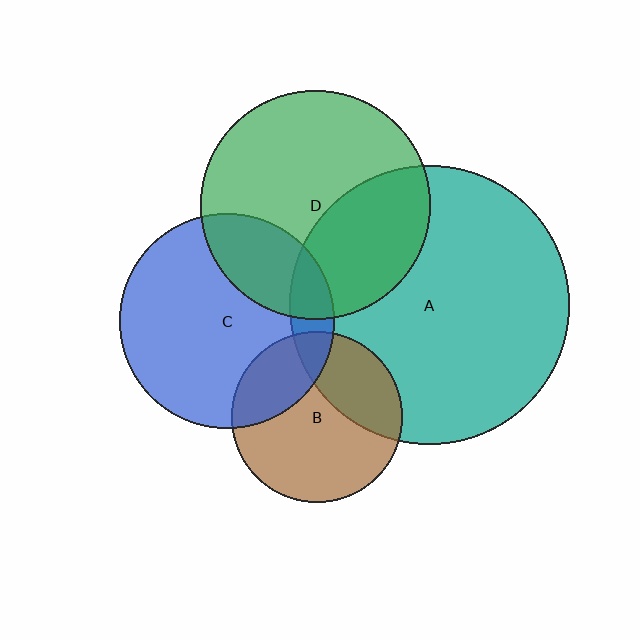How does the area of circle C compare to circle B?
Approximately 1.6 times.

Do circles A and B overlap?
Yes.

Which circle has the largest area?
Circle A (teal).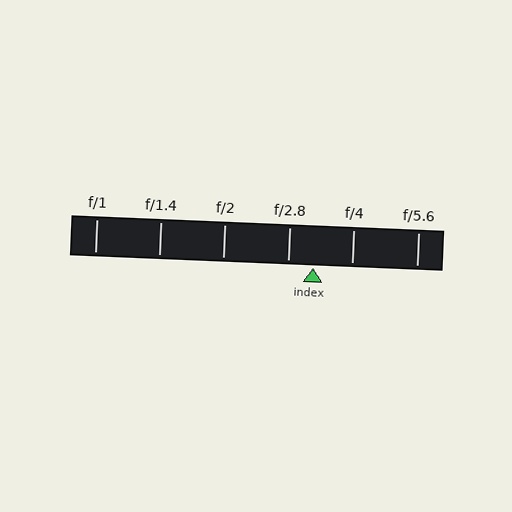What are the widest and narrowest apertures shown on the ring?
The widest aperture shown is f/1 and the narrowest is f/5.6.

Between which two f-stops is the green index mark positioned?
The index mark is between f/2.8 and f/4.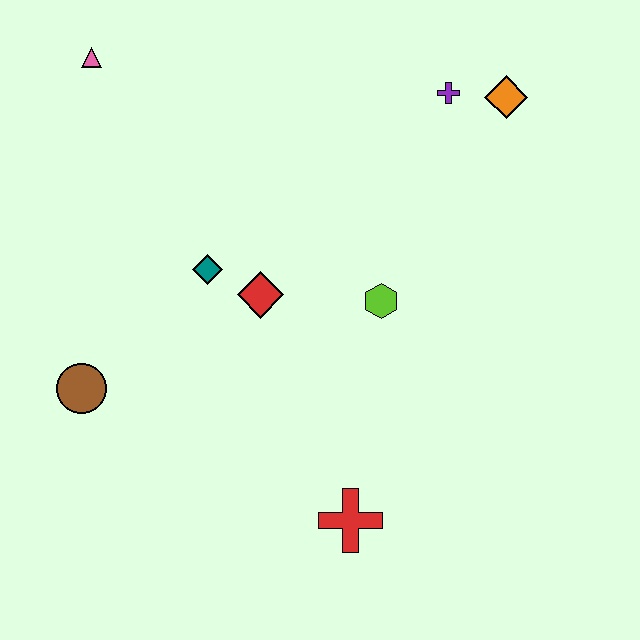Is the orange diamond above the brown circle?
Yes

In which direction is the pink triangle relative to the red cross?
The pink triangle is above the red cross.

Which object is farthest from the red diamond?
The orange diamond is farthest from the red diamond.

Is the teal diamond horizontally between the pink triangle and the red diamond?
Yes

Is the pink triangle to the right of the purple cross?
No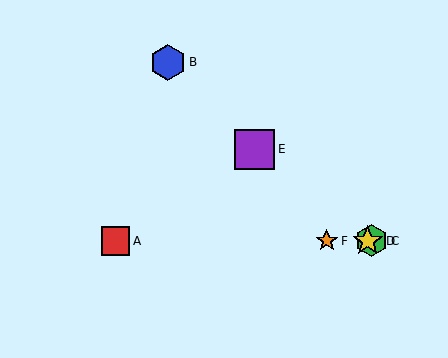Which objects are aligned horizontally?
Objects A, C, D, F are aligned horizontally.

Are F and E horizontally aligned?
No, F is at y≈241 and E is at y≈149.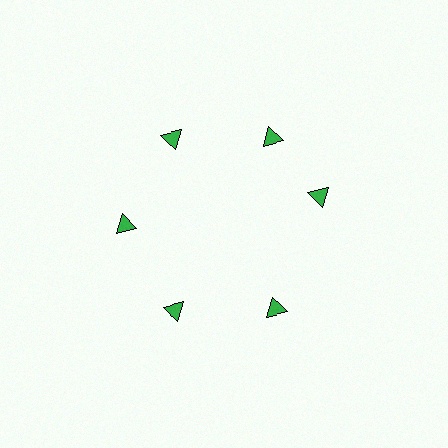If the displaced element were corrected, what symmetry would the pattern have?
It would have 6-fold rotational symmetry — the pattern would map onto itself every 60 degrees.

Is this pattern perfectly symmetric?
No. The 6 green triangles are arranged in a ring, but one element near the 3 o'clock position is rotated out of alignment along the ring, breaking the 6-fold rotational symmetry.